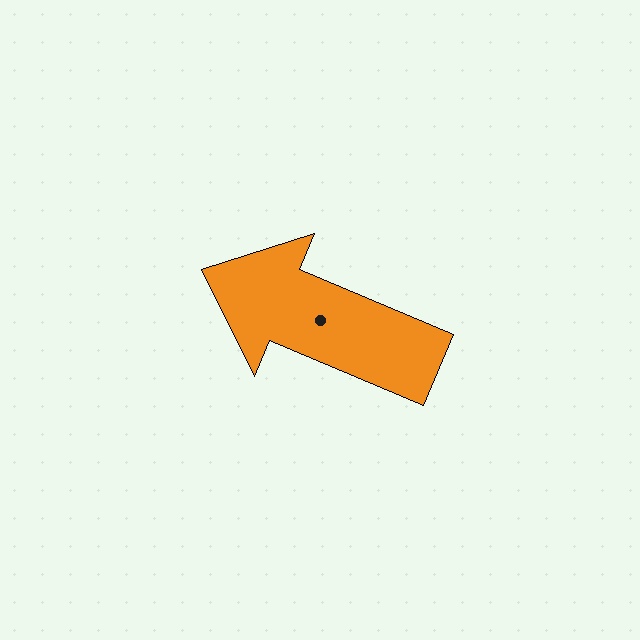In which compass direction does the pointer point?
Northwest.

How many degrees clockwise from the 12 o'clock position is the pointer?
Approximately 293 degrees.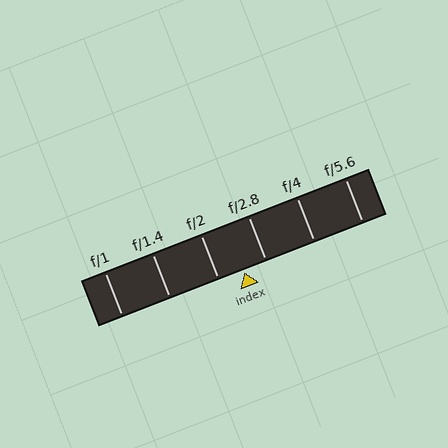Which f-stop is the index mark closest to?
The index mark is closest to f/2.8.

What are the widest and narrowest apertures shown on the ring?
The widest aperture shown is f/1 and the narrowest is f/5.6.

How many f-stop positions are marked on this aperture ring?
There are 6 f-stop positions marked.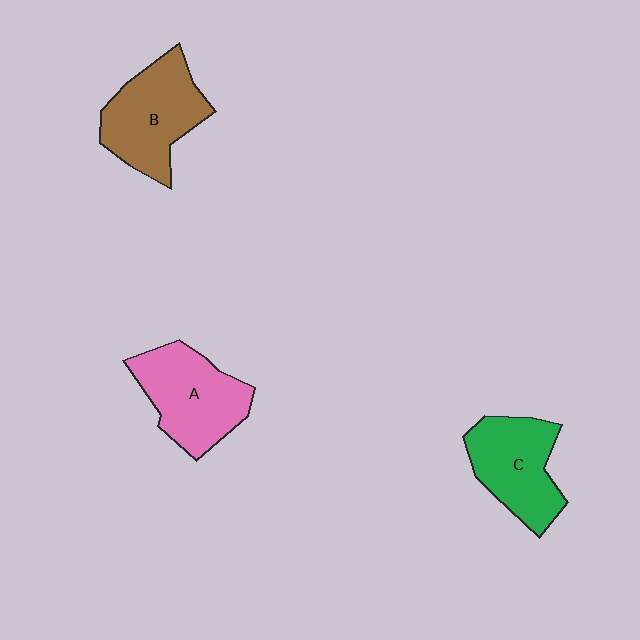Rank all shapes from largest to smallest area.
From largest to smallest: B (brown), A (pink), C (green).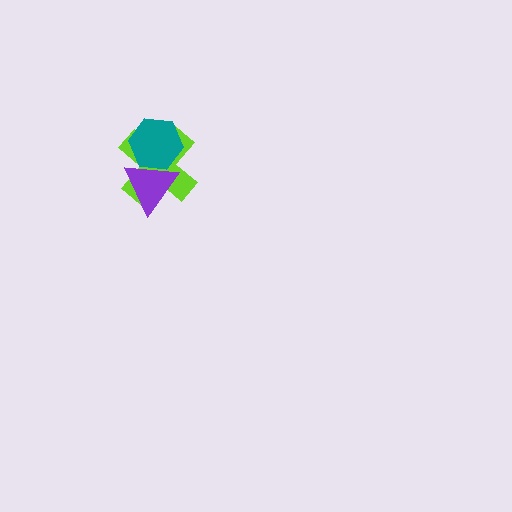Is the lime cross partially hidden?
Yes, it is partially covered by another shape.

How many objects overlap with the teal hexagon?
2 objects overlap with the teal hexagon.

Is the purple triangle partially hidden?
Yes, it is partially covered by another shape.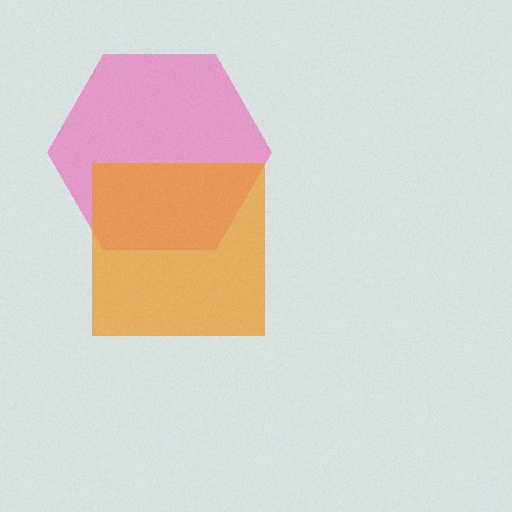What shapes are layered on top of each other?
The layered shapes are: a pink hexagon, an orange square.